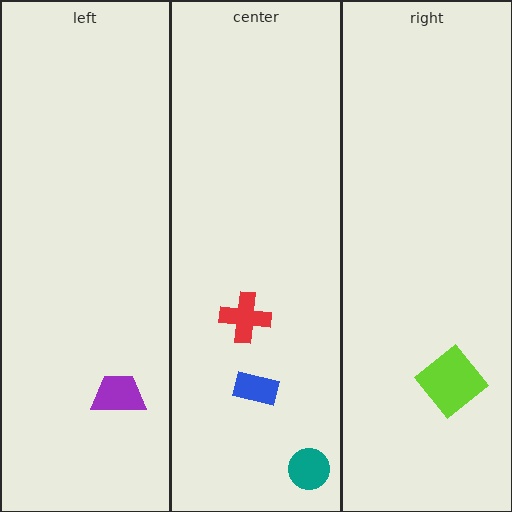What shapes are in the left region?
The purple trapezoid.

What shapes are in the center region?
The red cross, the blue rectangle, the teal circle.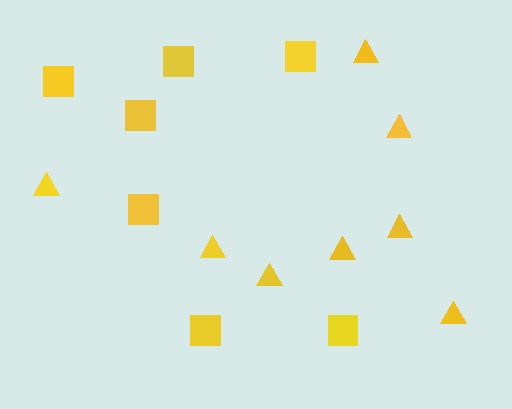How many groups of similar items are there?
There are 2 groups: one group of squares (7) and one group of triangles (8).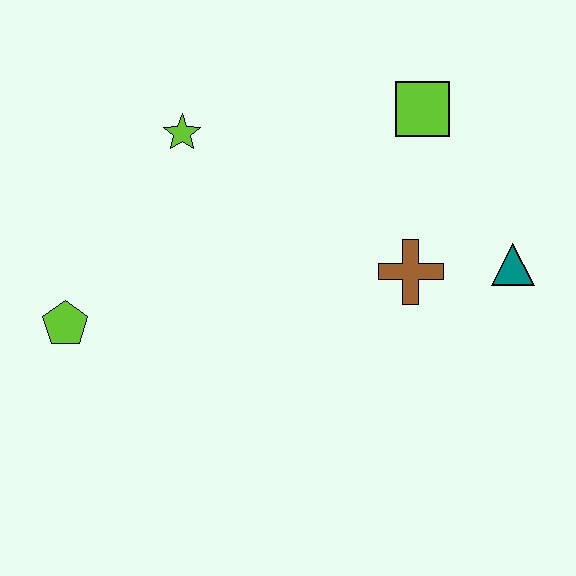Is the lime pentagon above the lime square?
No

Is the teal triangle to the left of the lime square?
No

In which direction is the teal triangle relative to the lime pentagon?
The teal triangle is to the right of the lime pentagon.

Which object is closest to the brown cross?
The teal triangle is closest to the brown cross.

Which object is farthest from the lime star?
The teal triangle is farthest from the lime star.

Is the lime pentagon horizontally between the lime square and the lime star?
No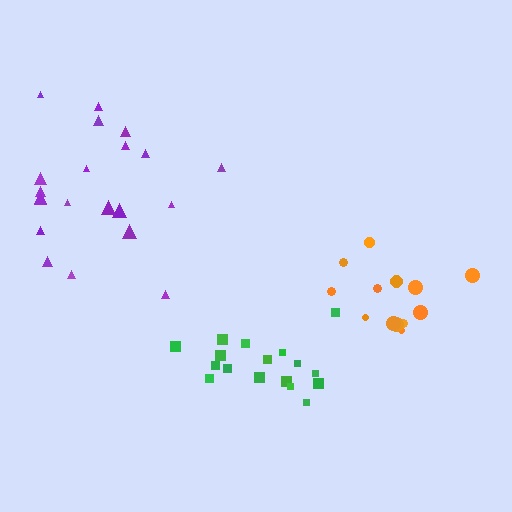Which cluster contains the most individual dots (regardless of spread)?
Purple (21).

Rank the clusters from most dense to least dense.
orange, green, purple.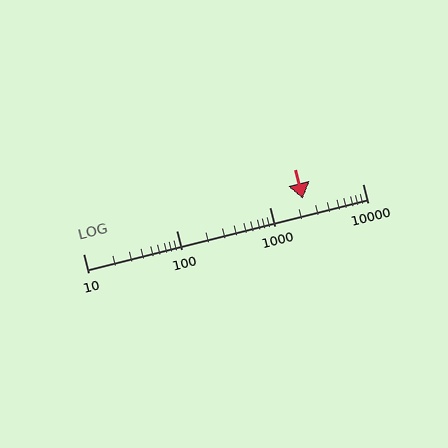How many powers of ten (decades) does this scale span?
The scale spans 3 decades, from 10 to 10000.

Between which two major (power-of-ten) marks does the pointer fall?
The pointer is between 1000 and 10000.